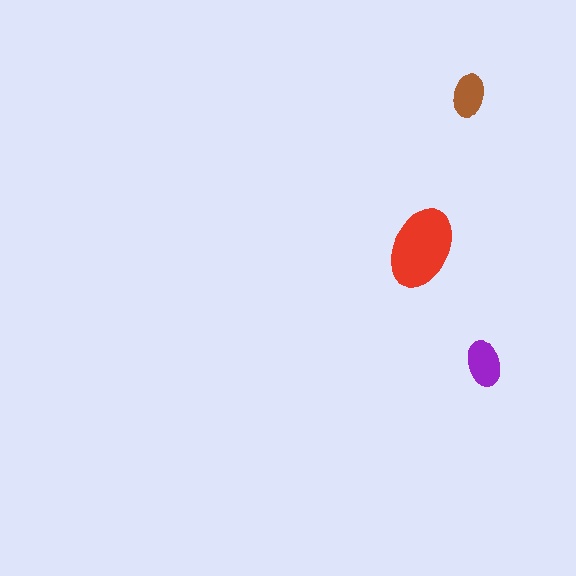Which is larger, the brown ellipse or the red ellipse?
The red one.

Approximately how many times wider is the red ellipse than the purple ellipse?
About 2 times wider.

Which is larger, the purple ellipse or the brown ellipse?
The purple one.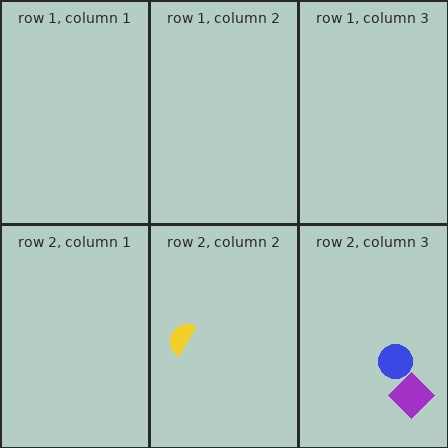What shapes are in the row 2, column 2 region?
The yellow semicircle.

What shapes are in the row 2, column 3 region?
The blue circle, the purple diamond.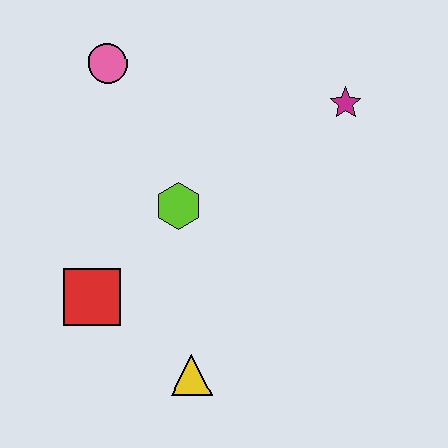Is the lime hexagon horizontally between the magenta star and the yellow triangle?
No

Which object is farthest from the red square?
The magenta star is farthest from the red square.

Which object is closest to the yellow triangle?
The red square is closest to the yellow triangle.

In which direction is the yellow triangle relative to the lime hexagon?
The yellow triangle is below the lime hexagon.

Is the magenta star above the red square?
Yes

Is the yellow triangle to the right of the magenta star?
No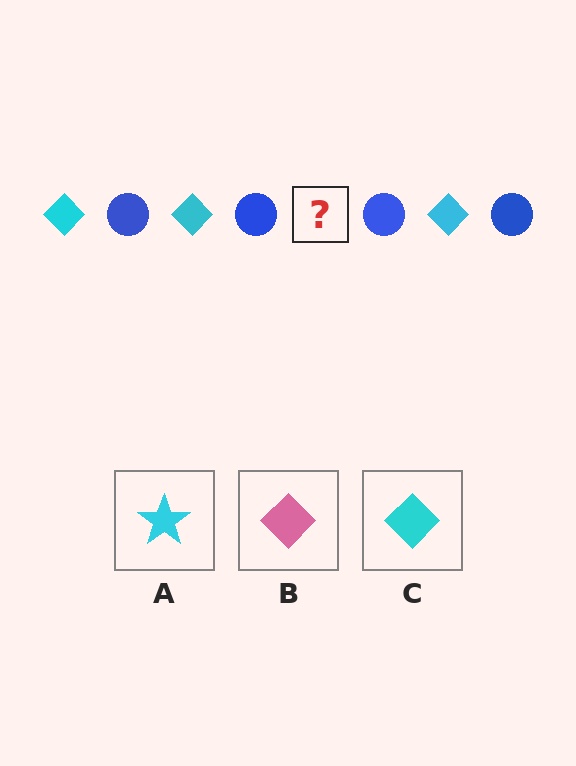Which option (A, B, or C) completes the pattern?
C.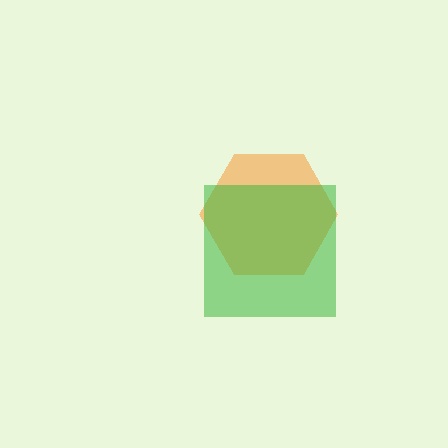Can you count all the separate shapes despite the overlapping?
Yes, there are 2 separate shapes.